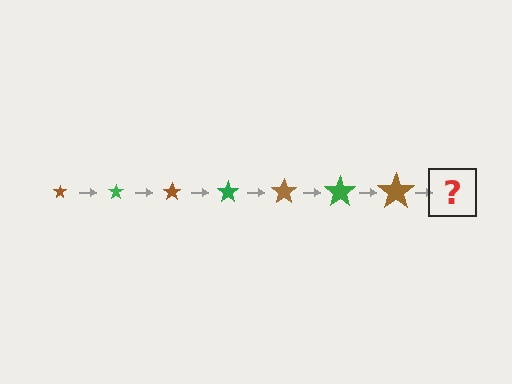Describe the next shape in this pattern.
It should be a green star, larger than the previous one.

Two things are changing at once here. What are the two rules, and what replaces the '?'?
The two rules are that the star grows larger each step and the color cycles through brown and green. The '?' should be a green star, larger than the previous one.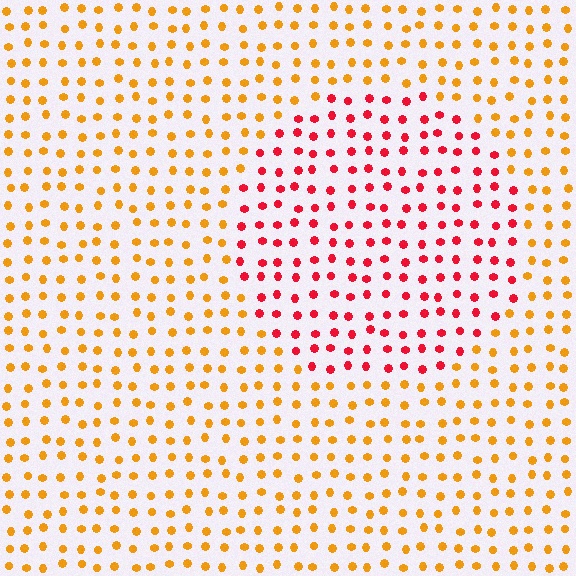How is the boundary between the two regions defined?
The boundary is defined purely by a slight shift in hue (about 47 degrees). Spacing, size, and orientation are identical on both sides.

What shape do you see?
I see a circle.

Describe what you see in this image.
The image is filled with small orange elements in a uniform arrangement. A circle-shaped region is visible where the elements are tinted to a slightly different hue, forming a subtle color boundary.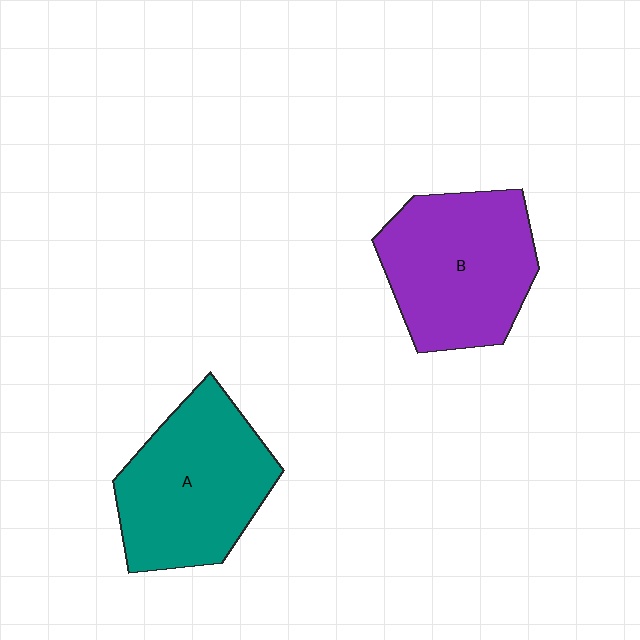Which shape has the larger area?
Shape A (teal).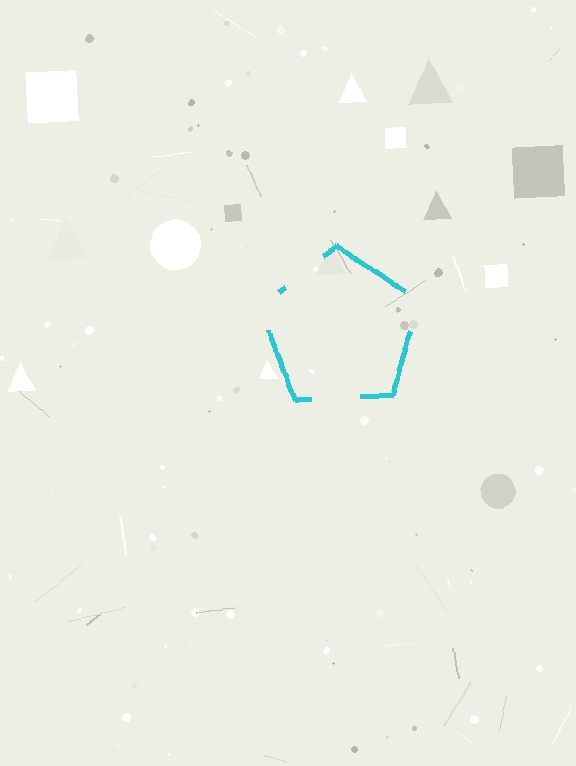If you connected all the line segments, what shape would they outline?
They would outline a pentagon.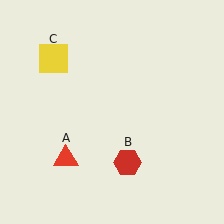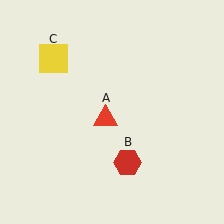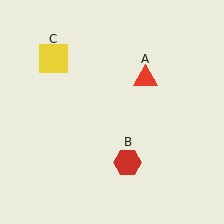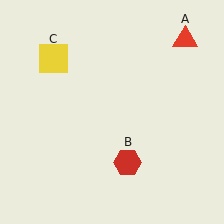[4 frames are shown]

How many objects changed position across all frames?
1 object changed position: red triangle (object A).